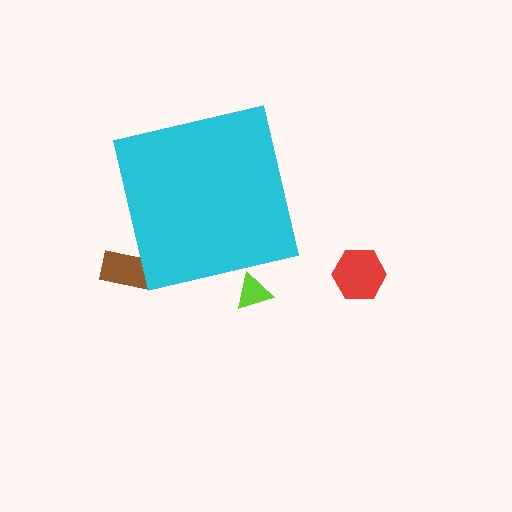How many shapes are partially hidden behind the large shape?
2 shapes are partially hidden.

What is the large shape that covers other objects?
A cyan square.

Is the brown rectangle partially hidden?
Yes, the brown rectangle is partially hidden behind the cyan square.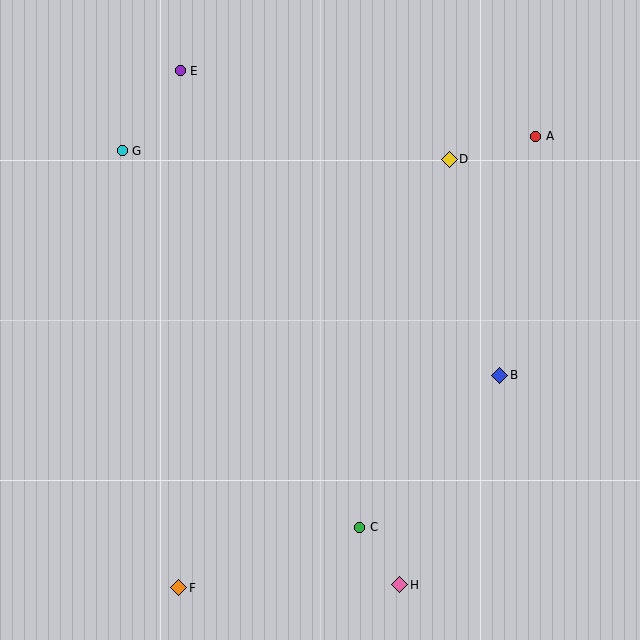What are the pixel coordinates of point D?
Point D is at (449, 159).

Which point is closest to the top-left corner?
Point E is closest to the top-left corner.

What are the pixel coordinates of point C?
Point C is at (360, 527).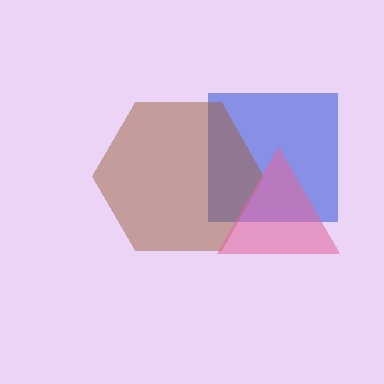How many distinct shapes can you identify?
There are 3 distinct shapes: a blue square, a brown hexagon, a pink triangle.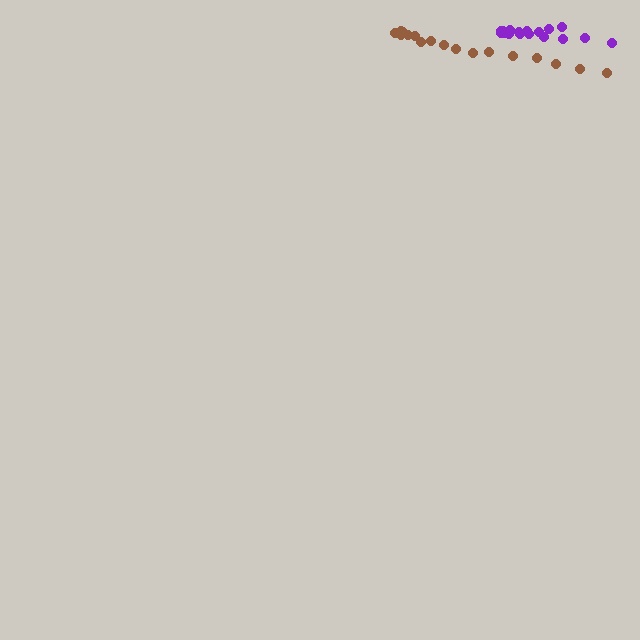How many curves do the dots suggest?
There are 2 distinct paths.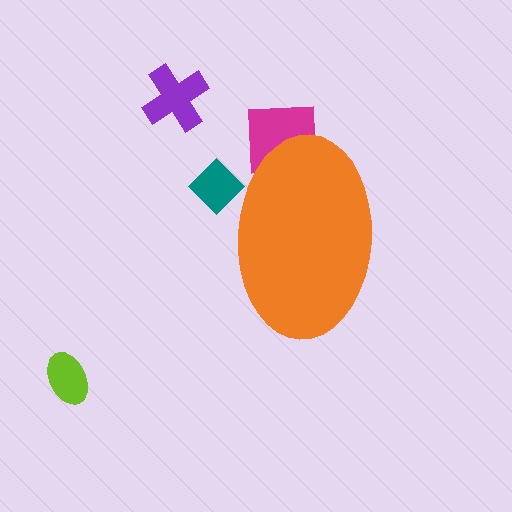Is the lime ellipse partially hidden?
No, the lime ellipse is fully visible.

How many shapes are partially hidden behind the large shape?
2 shapes are partially hidden.